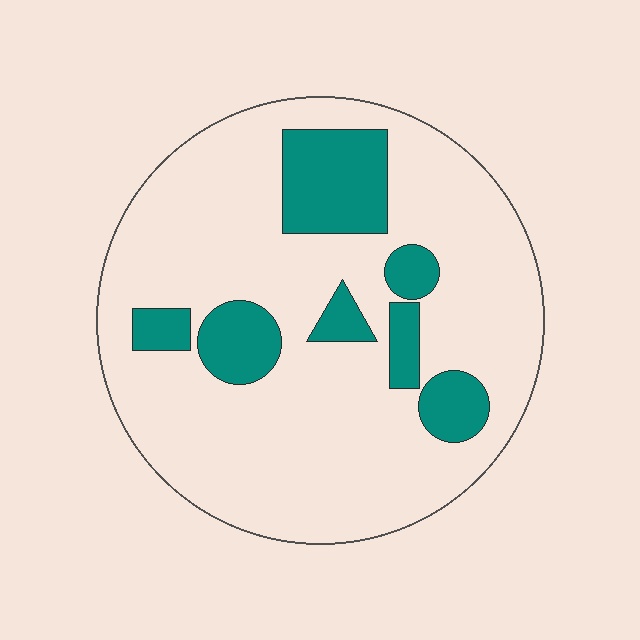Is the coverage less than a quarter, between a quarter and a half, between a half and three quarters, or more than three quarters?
Less than a quarter.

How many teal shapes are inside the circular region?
7.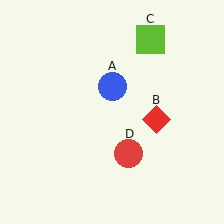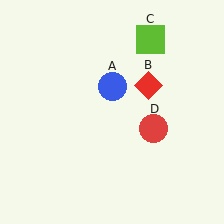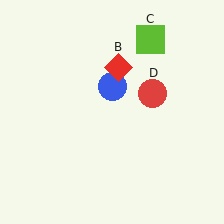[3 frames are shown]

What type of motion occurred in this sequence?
The red diamond (object B), red circle (object D) rotated counterclockwise around the center of the scene.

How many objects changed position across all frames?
2 objects changed position: red diamond (object B), red circle (object D).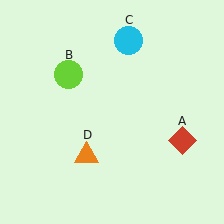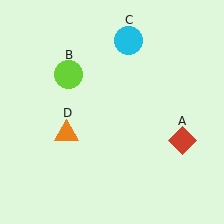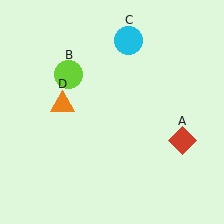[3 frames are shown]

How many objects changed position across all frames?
1 object changed position: orange triangle (object D).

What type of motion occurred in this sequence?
The orange triangle (object D) rotated clockwise around the center of the scene.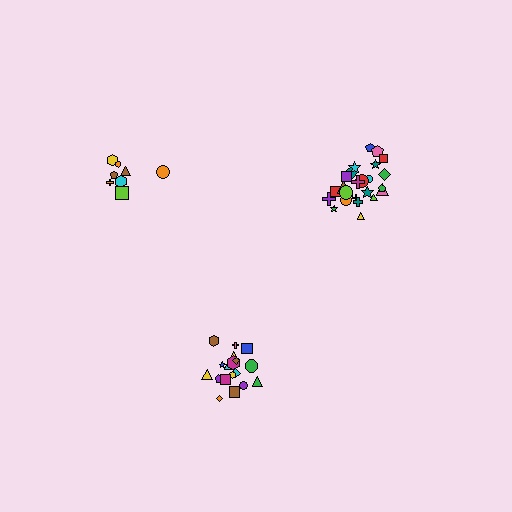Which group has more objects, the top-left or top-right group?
The top-right group.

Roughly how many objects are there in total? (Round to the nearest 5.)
Roughly 50 objects in total.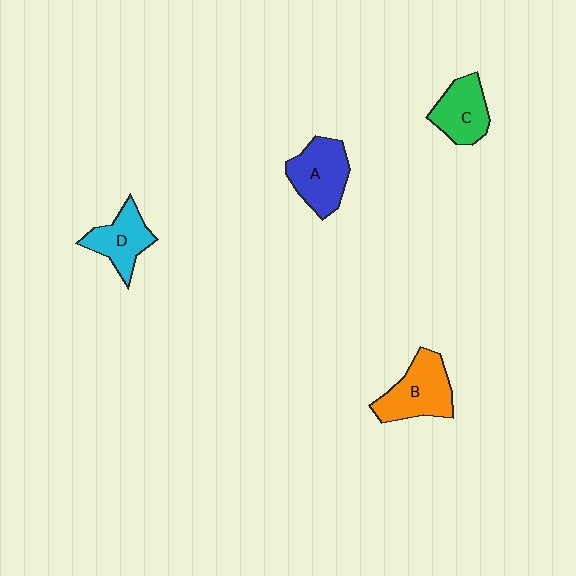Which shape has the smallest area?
Shape D (cyan).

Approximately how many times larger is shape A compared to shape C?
Approximately 1.2 times.